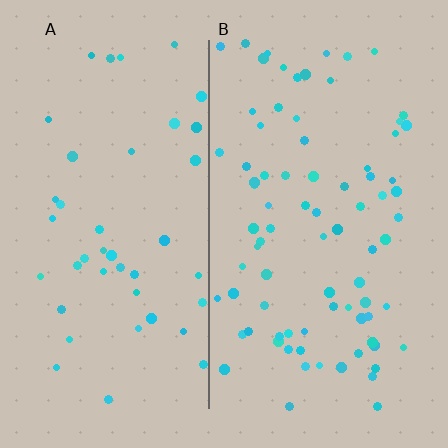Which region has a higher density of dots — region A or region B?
B (the right).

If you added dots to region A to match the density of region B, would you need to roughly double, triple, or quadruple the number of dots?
Approximately double.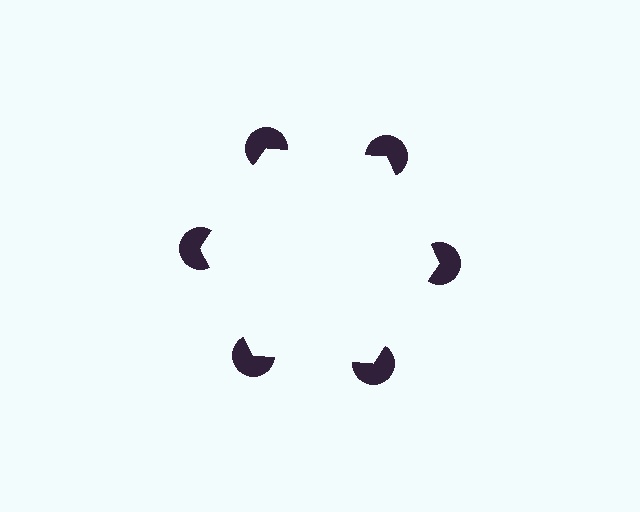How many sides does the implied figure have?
6 sides.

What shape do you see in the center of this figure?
An illusory hexagon — its edges are inferred from the aligned wedge cuts in the pac-man discs, not physically drawn.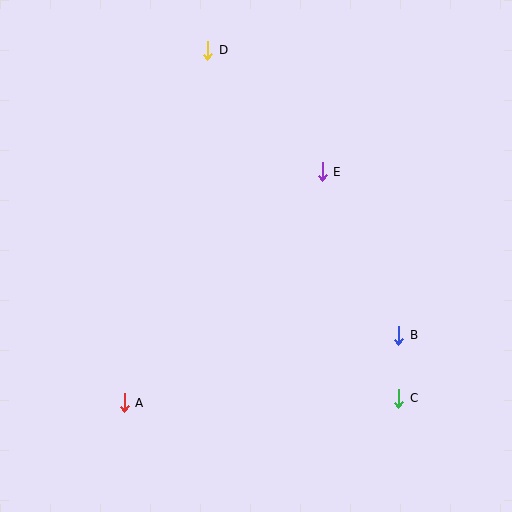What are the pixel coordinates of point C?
Point C is at (399, 398).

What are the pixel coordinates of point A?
Point A is at (124, 403).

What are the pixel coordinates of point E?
Point E is at (322, 172).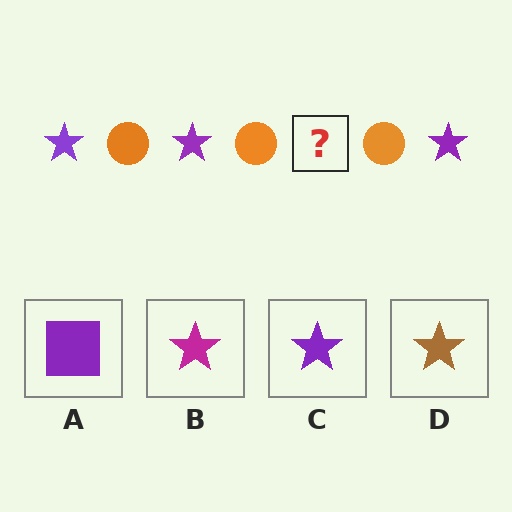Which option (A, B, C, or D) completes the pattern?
C.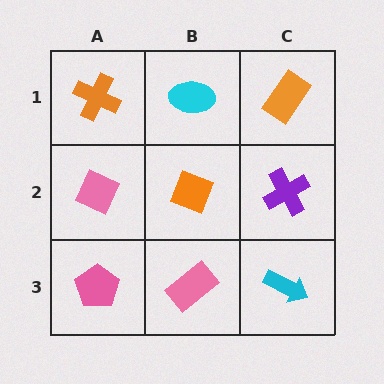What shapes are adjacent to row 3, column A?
A pink diamond (row 2, column A), a pink rectangle (row 3, column B).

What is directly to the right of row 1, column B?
An orange rectangle.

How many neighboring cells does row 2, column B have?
4.